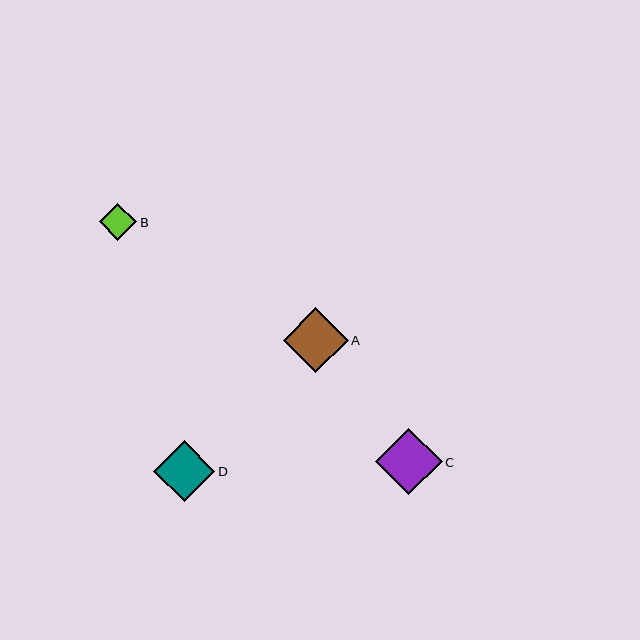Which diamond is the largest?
Diamond C is the largest with a size of approximately 67 pixels.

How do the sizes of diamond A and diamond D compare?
Diamond A and diamond D are approximately the same size.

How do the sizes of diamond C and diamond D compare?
Diamond C and diamond D are approximately the same size.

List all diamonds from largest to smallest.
From largest to smallest: C, A, D, B.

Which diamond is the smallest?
Diamond B is the smallest with a size of approximately 38 pixels.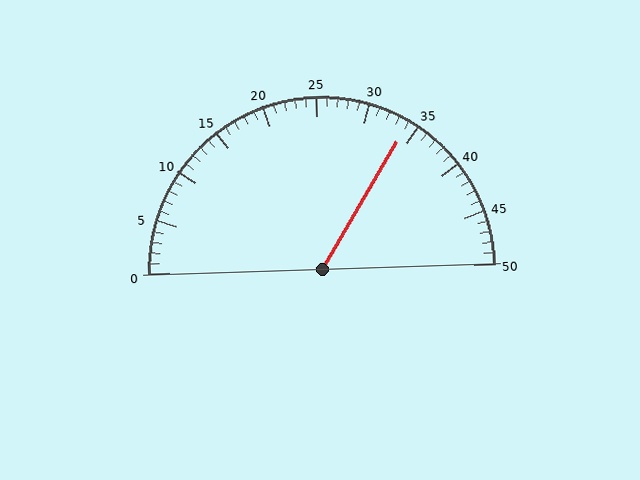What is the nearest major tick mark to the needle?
The nearest major tick mark is 35.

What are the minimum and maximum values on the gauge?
The gauge ranges from 0 to 50.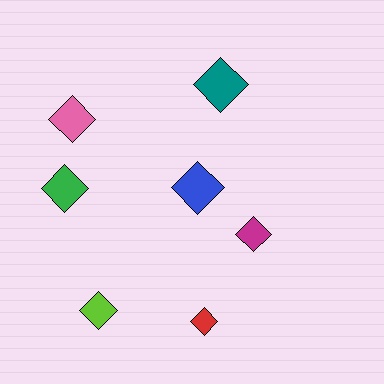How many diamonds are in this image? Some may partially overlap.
There are 7 diamonds.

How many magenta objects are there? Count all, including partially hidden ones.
There is 1 magenta object.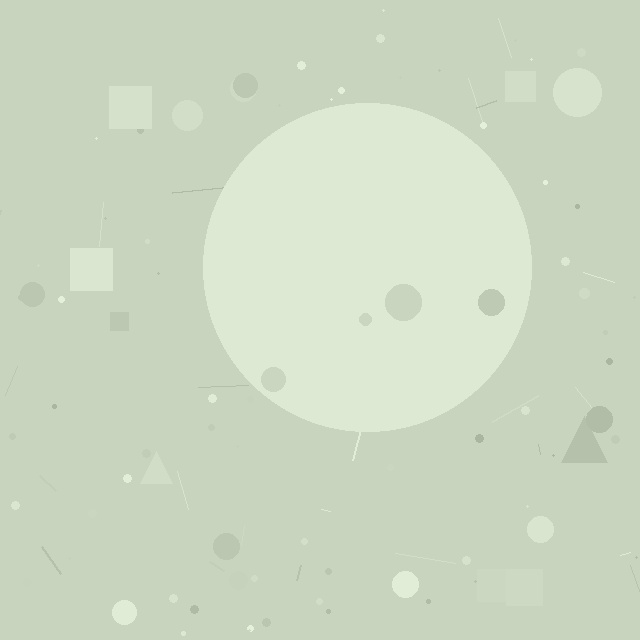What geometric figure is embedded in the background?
A circle is embedded in the background.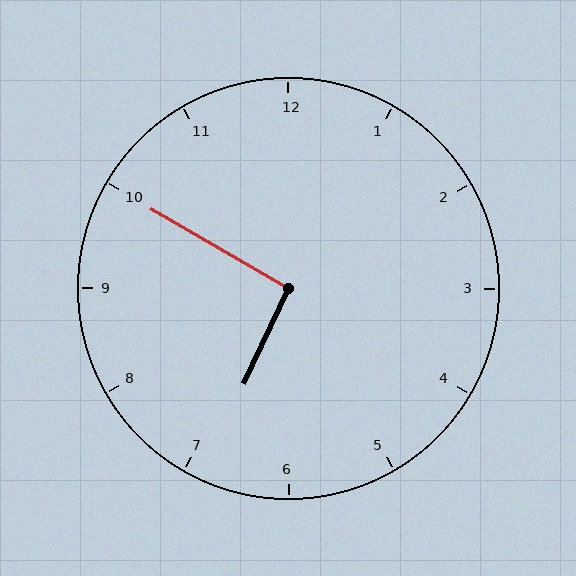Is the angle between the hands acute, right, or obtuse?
It is right.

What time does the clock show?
6:50.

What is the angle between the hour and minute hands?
Approximately 95 degrees.